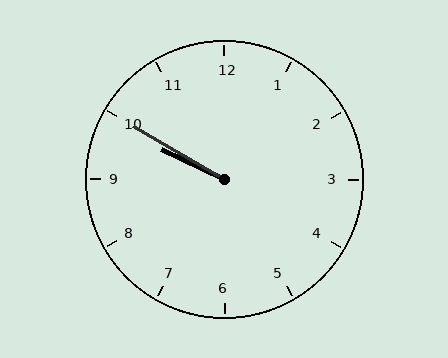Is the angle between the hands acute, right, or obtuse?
It is acute.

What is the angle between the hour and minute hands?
Approximately 5 degrees.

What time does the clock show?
9:50.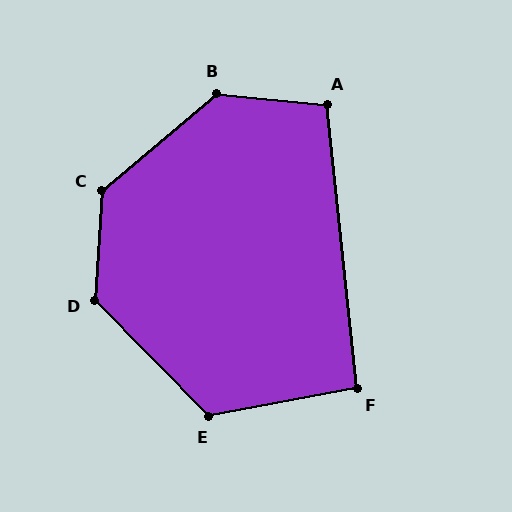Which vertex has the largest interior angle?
C, at approximately 134 degrees.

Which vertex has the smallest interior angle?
F, at approximately 95 degrees.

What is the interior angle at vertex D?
Approximately 132 degrees (obtuse).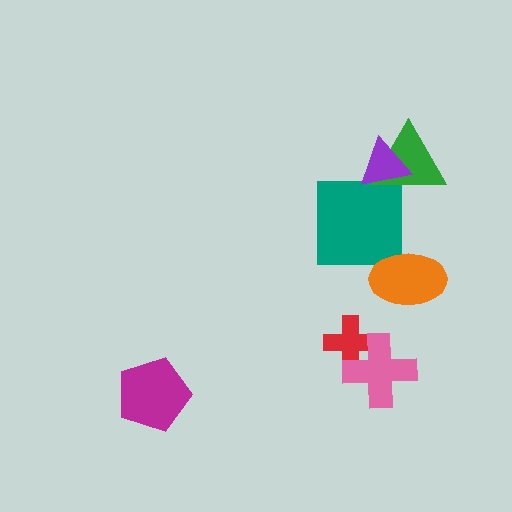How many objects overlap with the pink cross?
1 object overlaps with the pink cross.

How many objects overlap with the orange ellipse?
0 objects overlap with the orange ellipse.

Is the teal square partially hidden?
Yes, it is partially covered by another shape.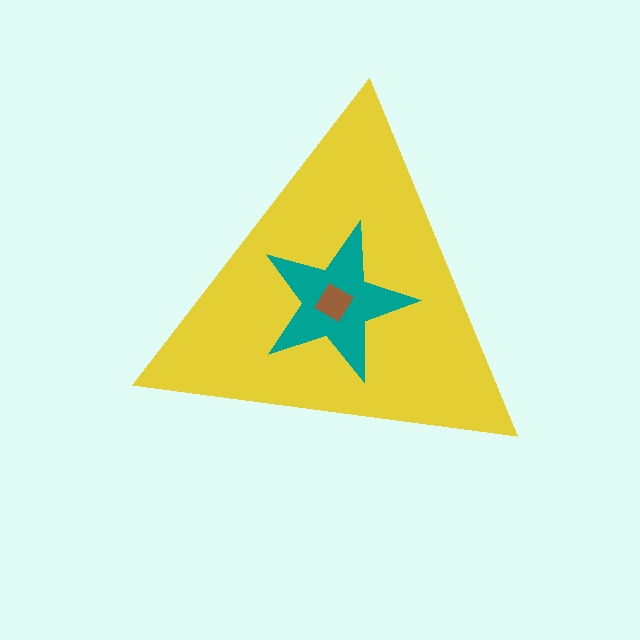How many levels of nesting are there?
3.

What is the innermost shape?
The brown diamond.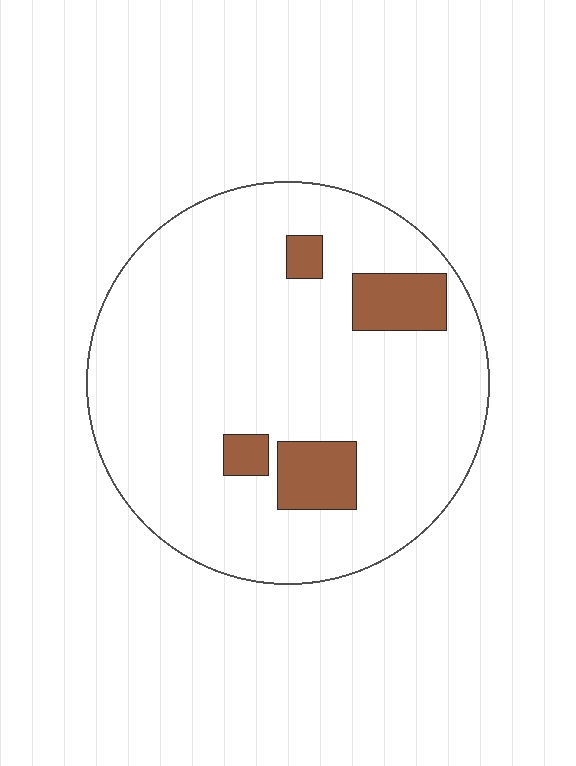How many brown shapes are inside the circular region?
4.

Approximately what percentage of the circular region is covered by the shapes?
Approximately 10%.